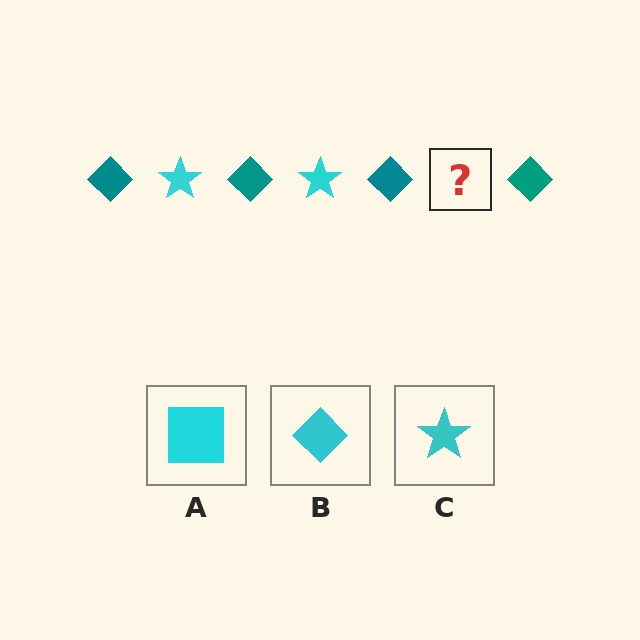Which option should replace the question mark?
Option C.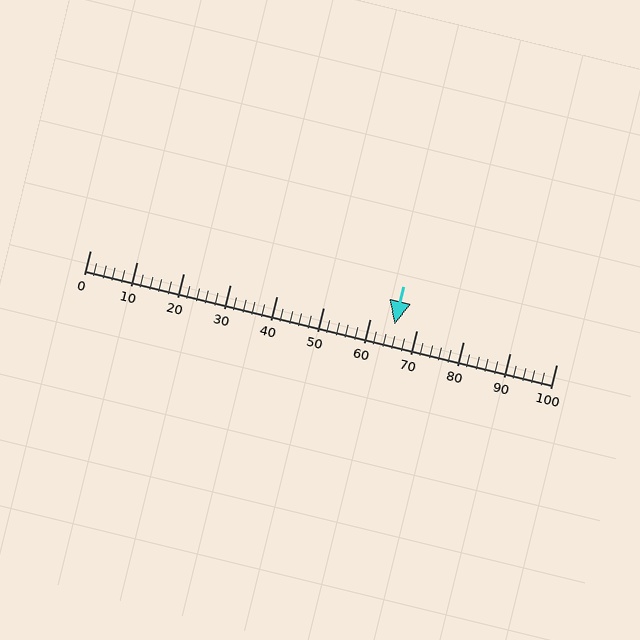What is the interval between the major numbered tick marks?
The major tick marks are spaced 10 units apart.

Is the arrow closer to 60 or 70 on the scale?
The arrow is closer to 70.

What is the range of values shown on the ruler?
The ruler shows values from 0 to 100.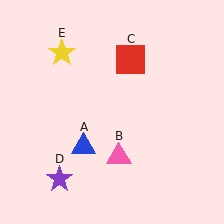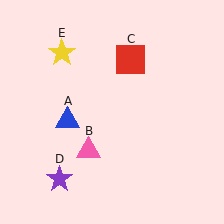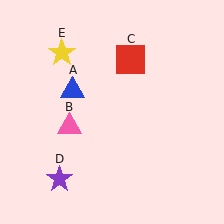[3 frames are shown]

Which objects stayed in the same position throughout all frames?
Red square (object C) and purple star (object D) and yellow star (object E) remained stationary.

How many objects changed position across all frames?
2 objects changed position: blue triangle (object A), pink triangle (object B).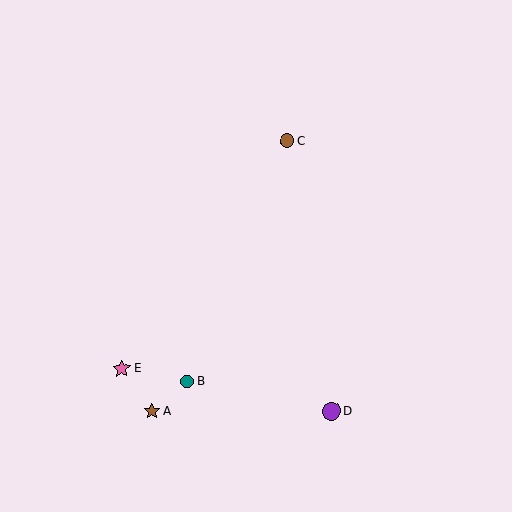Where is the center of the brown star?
The center of the brown star is at (152, 411).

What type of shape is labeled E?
Shape E is a pink star.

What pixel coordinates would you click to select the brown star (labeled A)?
Click at (152, 411) to select the brown star A.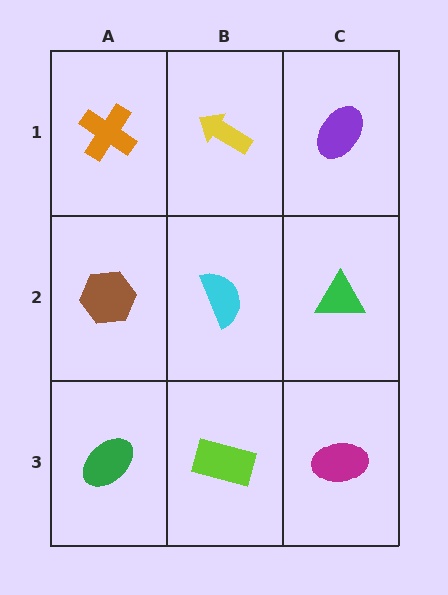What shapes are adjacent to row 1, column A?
A brown hexagon (row 2, column A), a yellow arrow (row 1, column B).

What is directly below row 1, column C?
A green triangle.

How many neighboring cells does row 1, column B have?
3.